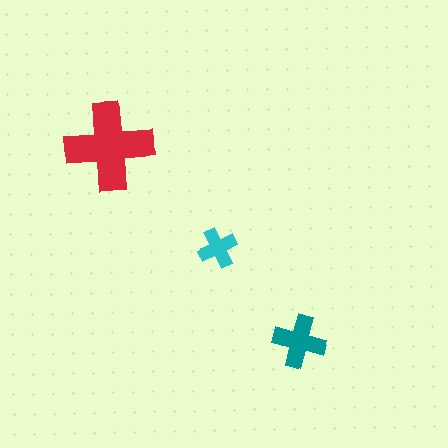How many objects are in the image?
There are 3 objects in the image.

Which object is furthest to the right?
The teal cross is rightmost.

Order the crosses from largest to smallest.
the red one, the teal one, the cyan one.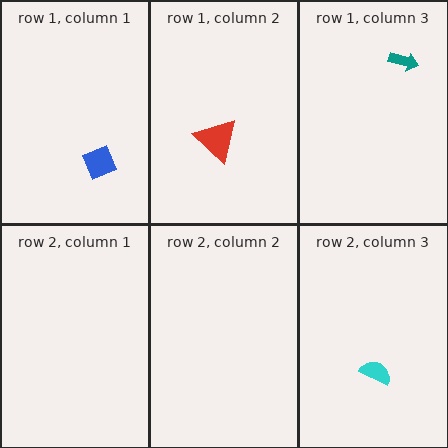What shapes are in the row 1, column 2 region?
The red triangle.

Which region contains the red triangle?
The row 1, column 2 region.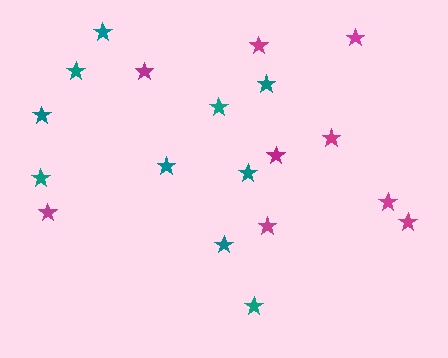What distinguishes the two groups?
There are 2 groups: one group of teal stars (10) and one group of magenta stars (9).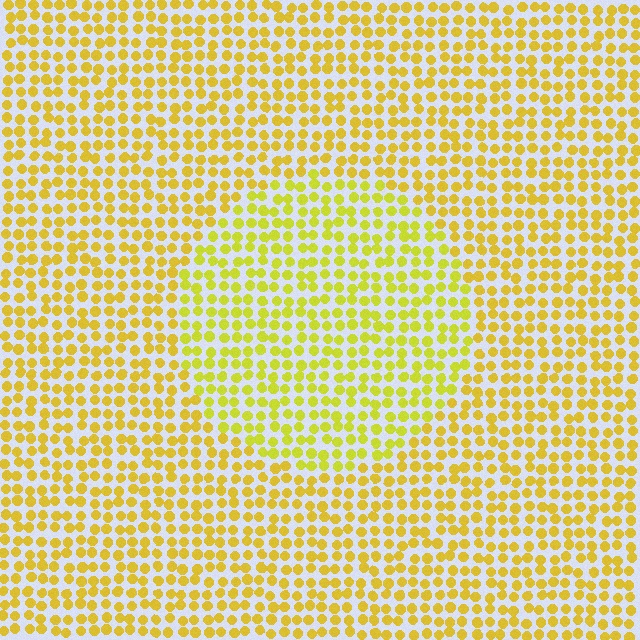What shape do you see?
I see a circle.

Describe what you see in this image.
The image is filled with small yellow elements in a uniform arrangement. A circle-shaped region is visible where the elements are tinted to a slightly different hue, forming a subtle color boundary.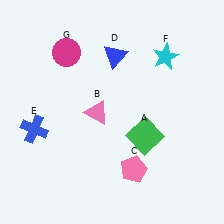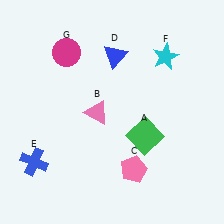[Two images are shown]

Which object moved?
The blue cross (E) moved down.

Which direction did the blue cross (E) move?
The blue cross (E) moved down.